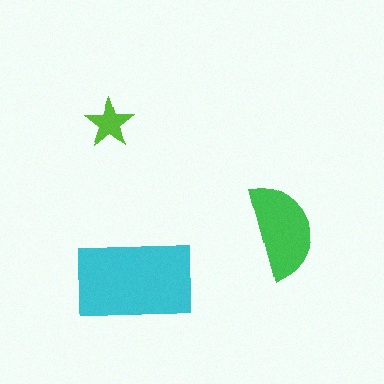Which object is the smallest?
The lime star.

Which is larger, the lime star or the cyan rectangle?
The cyan rectangle.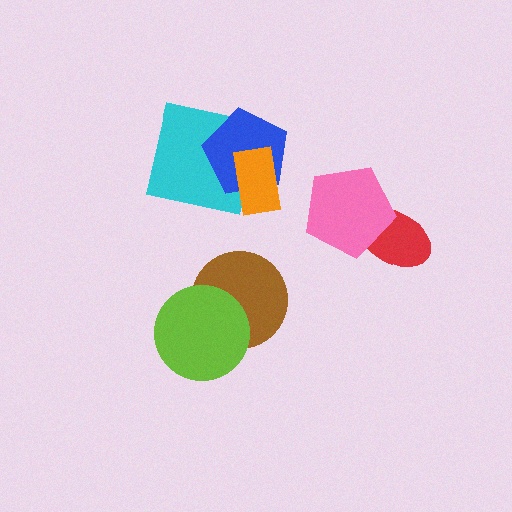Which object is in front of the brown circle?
The lime circle is in front of the brown circle.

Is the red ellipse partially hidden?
Yes, it is partially covered by another shape.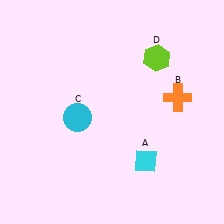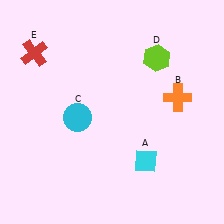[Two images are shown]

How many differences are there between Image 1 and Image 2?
There is 1 difference between the two images.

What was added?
A red cross (E) was added in Image 2.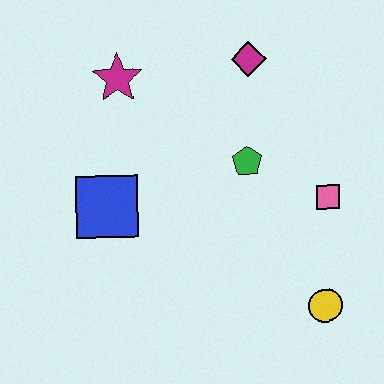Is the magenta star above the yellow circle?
Yes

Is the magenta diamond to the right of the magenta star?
Yes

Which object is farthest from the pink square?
The magenta star is farthest from the pink square.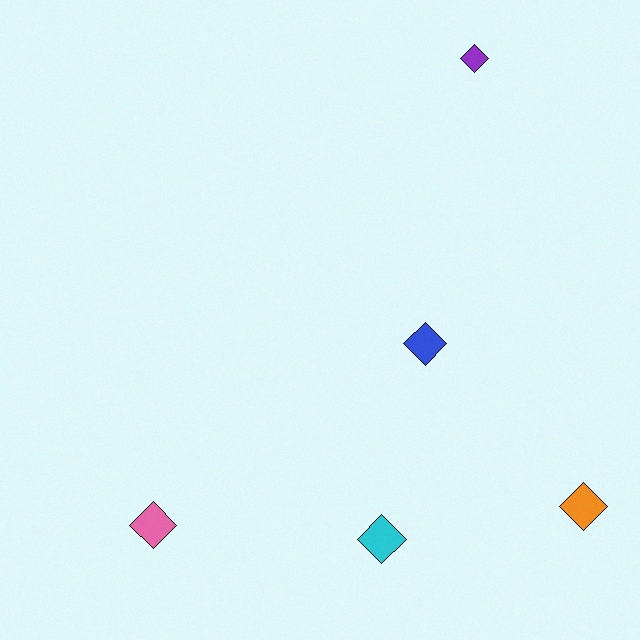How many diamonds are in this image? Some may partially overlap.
There are 5 diamonds.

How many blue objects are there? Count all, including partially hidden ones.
There is 1 blue object.